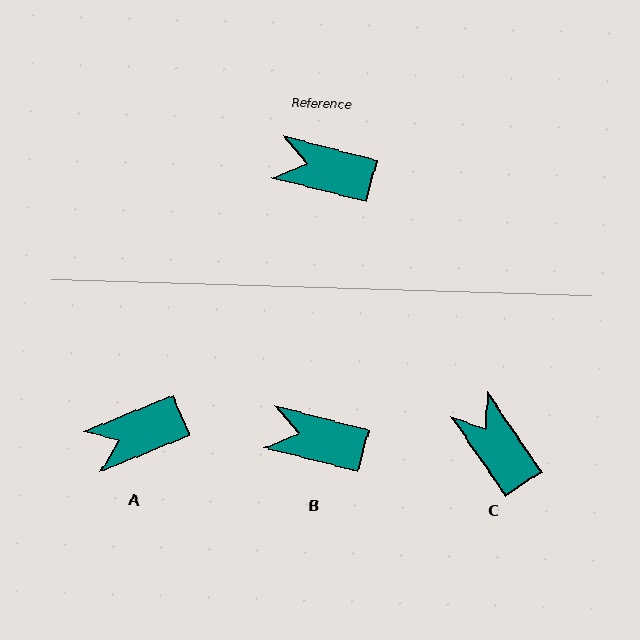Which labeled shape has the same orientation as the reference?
B.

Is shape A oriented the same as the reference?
No, it is off by about 36 degrees.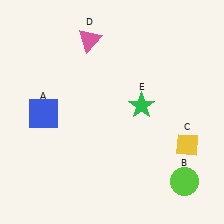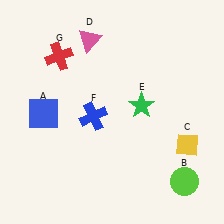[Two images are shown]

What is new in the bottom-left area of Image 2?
A blue cross (F) was added in the bottom-left area of Image 2.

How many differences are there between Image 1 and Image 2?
There are 2 differences between the two images.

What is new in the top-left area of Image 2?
A red cross (G) was added in the top-left area of Image 2.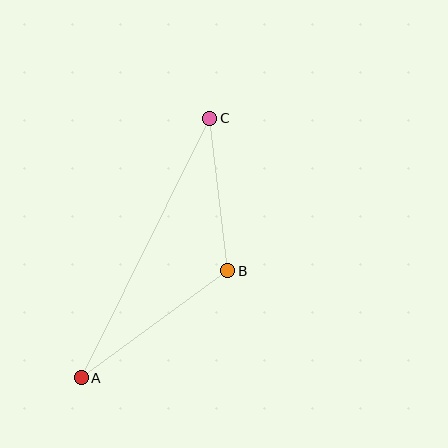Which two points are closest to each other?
Points B and C are closest to each other.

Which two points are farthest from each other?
Points A and C are farthest from each other.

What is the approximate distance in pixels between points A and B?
The distance between A and B is approximately 181 pixels.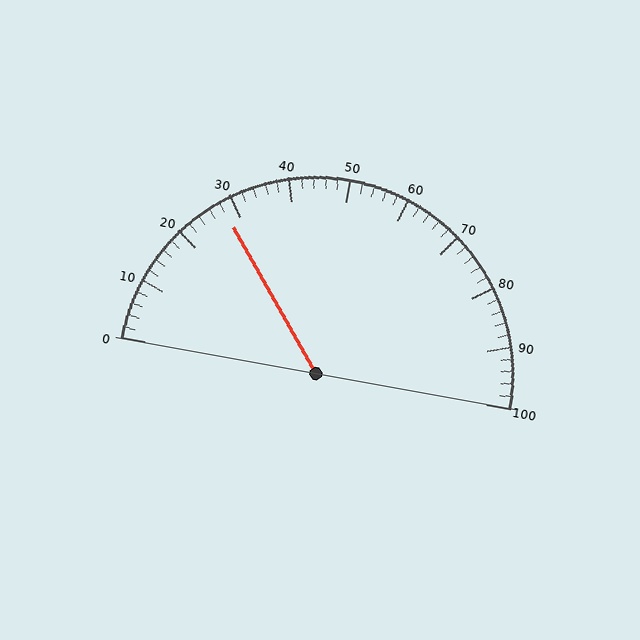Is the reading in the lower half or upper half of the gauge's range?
The reading is in the lower half of the range (0 to 100).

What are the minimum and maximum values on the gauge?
The gauge ranges from 0 to 100.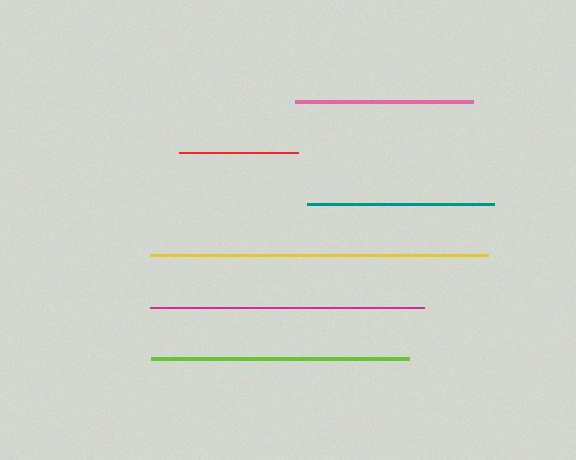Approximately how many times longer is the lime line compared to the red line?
The lime line is approximately 2.2 times the length of the red line.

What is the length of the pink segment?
The pink segment is approximately 178 pixels long.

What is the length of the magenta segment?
The magenta segment is approximately 275 pixels long.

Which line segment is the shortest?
The red line is the shortest at approximately 119 pixels.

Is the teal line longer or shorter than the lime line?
The lime line is longer than the teal line.